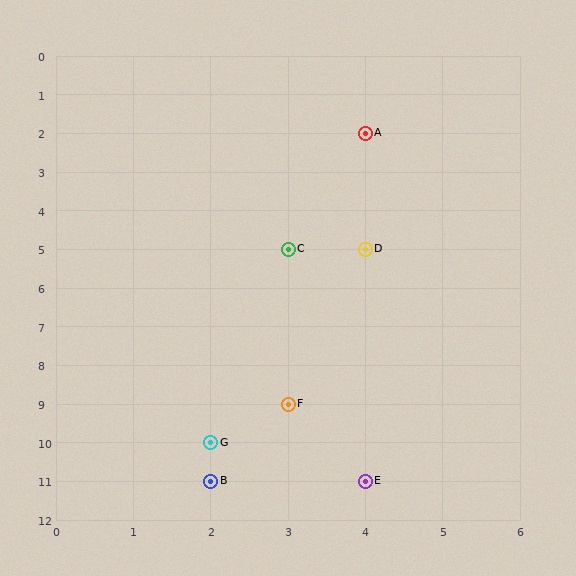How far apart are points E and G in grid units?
Points E and G are 2 columns and 1 row apart (about 2.2 grid units diagonally).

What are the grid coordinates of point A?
Point A is at grid coordinates (4, 2).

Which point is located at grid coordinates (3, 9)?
Point F is at (3, 9).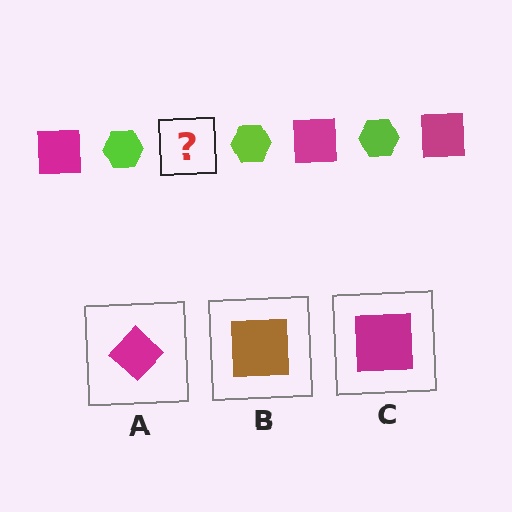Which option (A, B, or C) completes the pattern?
C.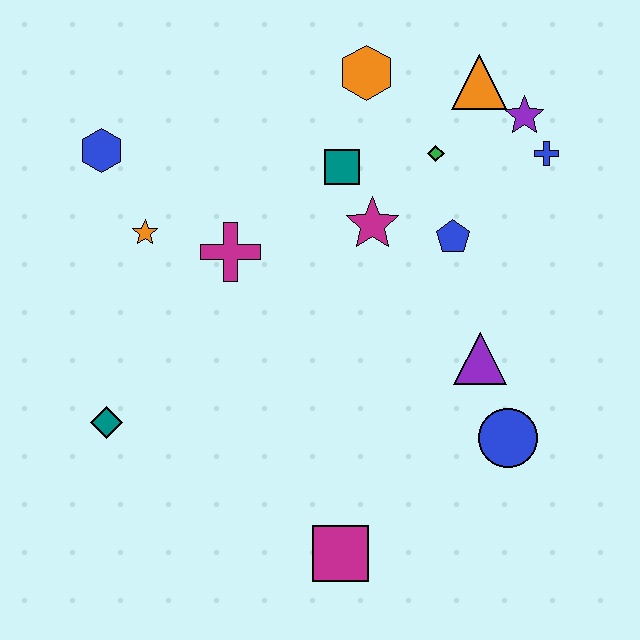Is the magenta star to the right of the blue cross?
No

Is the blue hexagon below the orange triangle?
Yes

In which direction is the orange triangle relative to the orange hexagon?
The orange triangle is to the right of the orange hexagon.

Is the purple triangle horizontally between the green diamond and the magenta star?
No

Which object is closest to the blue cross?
The purple star is closest to the blue cross.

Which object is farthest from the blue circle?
The blue hexagon is farthest from the blue circle.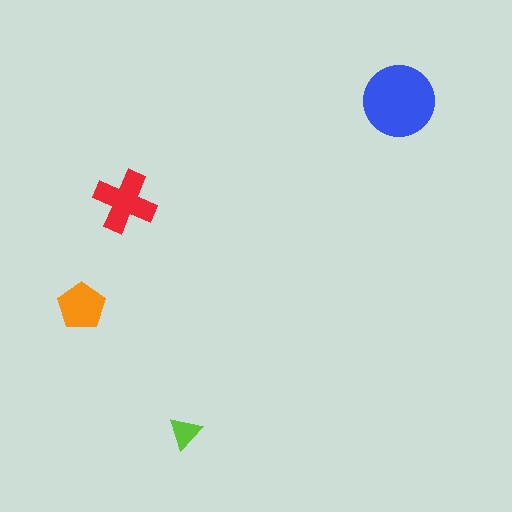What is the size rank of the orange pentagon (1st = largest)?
3rd.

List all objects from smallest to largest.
The lime triangle, the orange pentagon, the red cross, the blue circle.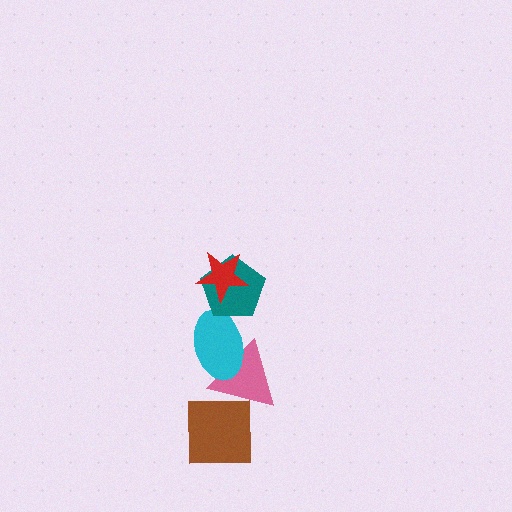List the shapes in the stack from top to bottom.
From top to bottom: the red star, the teal pentagon, the cyan ellipse, the pink triangle, the brown square.